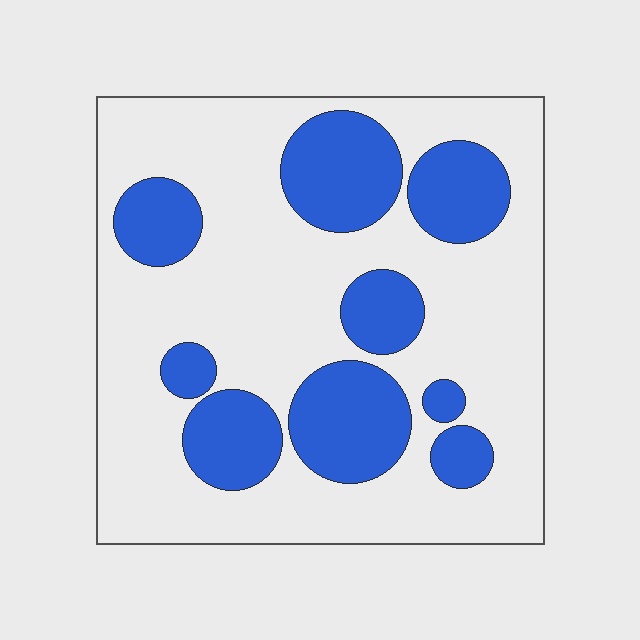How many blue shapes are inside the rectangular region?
9.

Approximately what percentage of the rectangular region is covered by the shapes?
Approximately 30%.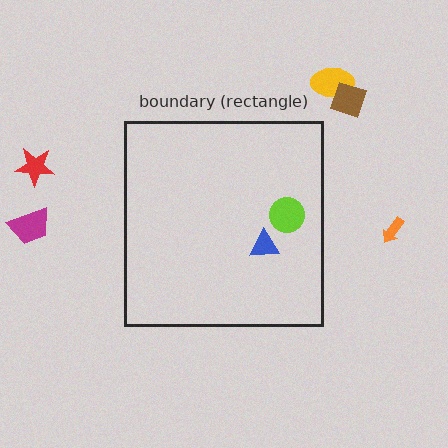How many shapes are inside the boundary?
2 inside, 5 outside.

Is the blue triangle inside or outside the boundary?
Inside.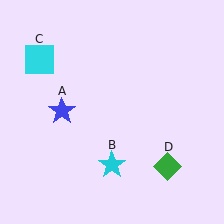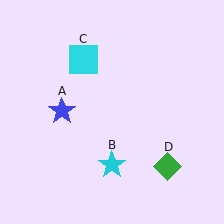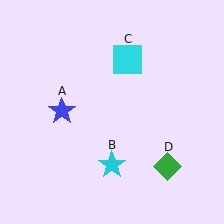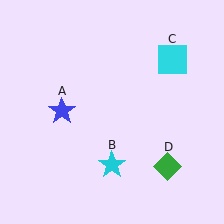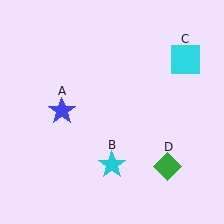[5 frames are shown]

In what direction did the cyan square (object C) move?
The cyan square (object C) moved right.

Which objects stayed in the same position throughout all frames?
Blue star (object A) and cyan star (object B) and green diamond (object D) remained stationary.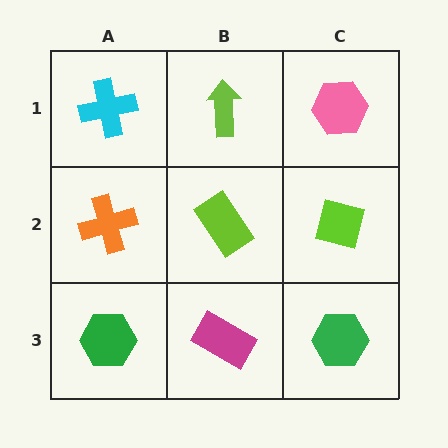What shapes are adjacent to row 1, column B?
A lime rectangle (row 2, column B), a cyan cross (row 1, column A), a pink hexagon (row 1, column C).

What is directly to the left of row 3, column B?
A green hexagon.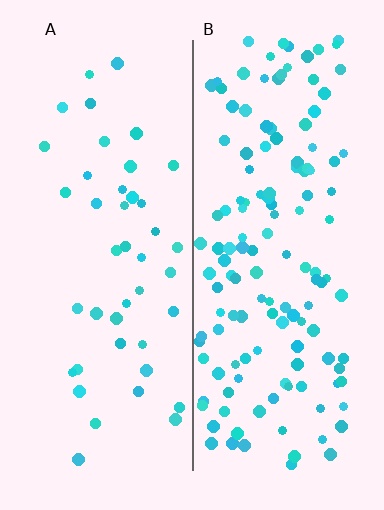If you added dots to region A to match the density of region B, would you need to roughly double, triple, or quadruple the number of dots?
Approximately triple.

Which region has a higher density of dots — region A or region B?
B (the right).